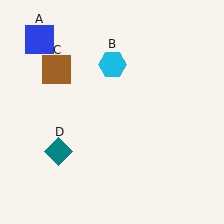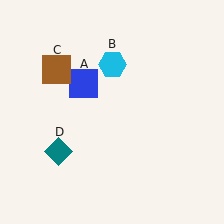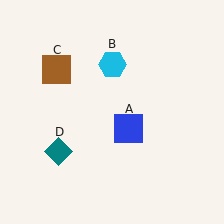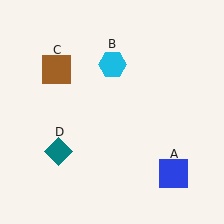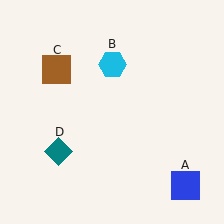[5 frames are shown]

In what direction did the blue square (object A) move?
The blue square (object A) moved down and to the right.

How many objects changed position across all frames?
1 object changed position: blue square (object A).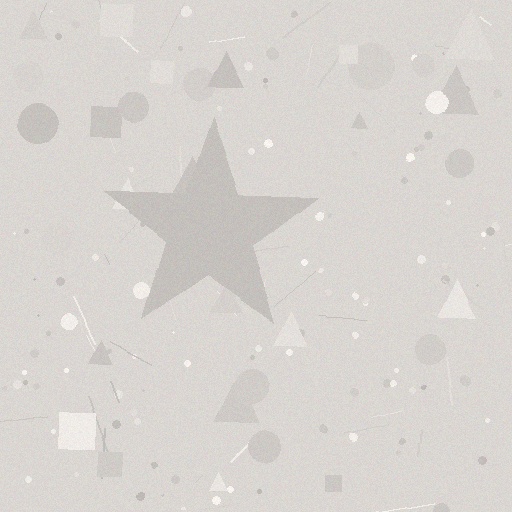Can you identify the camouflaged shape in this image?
The camouflaged shape is a star.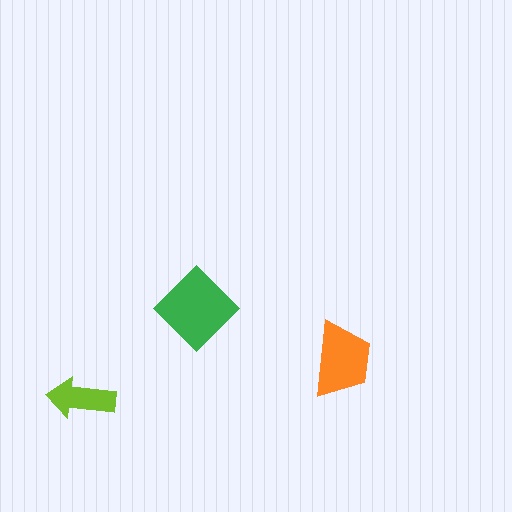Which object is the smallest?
The lime arrow.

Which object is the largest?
The green diamond.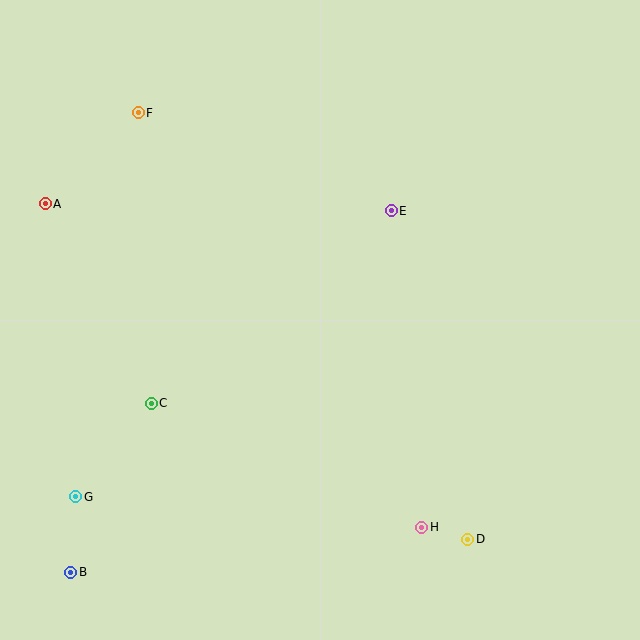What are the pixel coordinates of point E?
Point E is at (391, 211).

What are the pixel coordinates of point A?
Point A is at (45, 204).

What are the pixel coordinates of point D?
Point D is at (468, 539).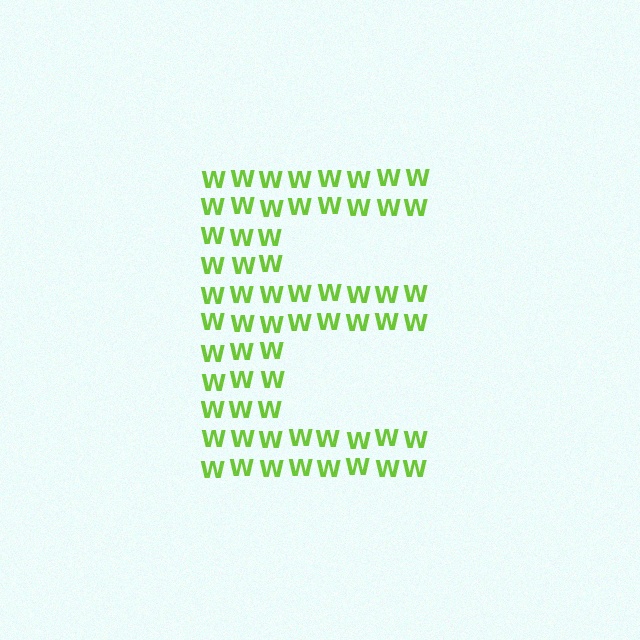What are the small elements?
The small elements are letter W's.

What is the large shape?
The large shape is the letter E.